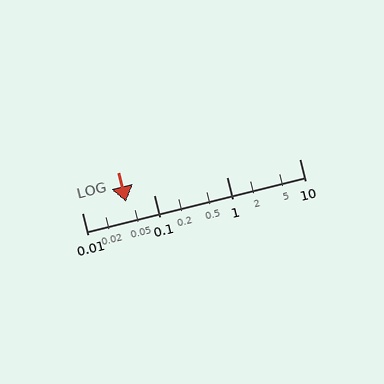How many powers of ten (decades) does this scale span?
The scale spans 3 decades, from 0.01 to 10.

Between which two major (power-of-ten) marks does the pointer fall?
The pointer is between 0.01 and 0.1.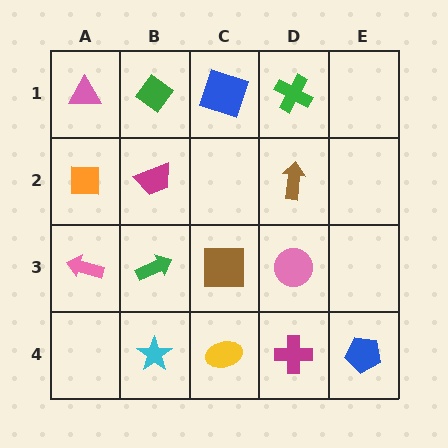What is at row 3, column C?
A brown square.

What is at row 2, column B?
A magenta trapezoid.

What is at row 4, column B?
A cyan star.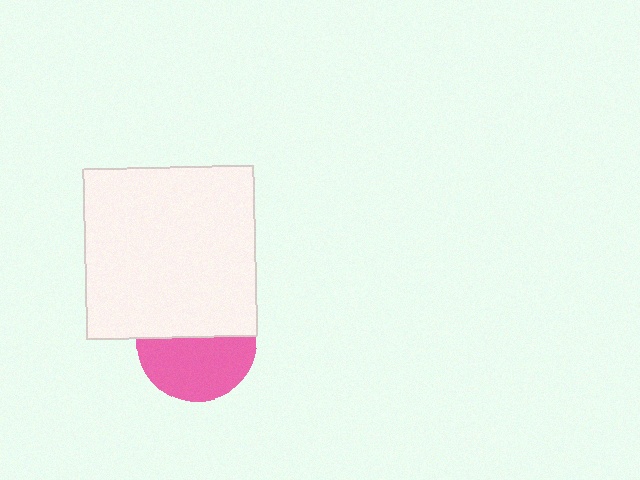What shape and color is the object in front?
The object in front is a white square.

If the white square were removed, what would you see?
You would see the complete pink circle.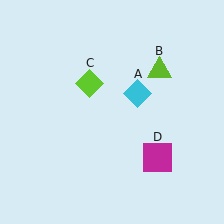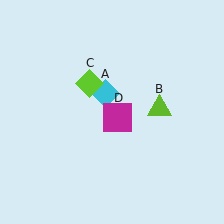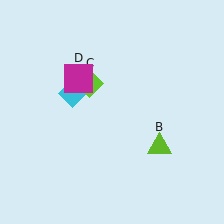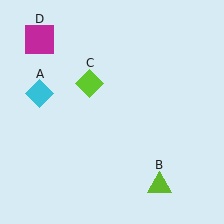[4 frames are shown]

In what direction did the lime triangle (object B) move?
The lime triangle (object B) moved down.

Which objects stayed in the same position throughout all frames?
Lime diamond (object C) remained stationary.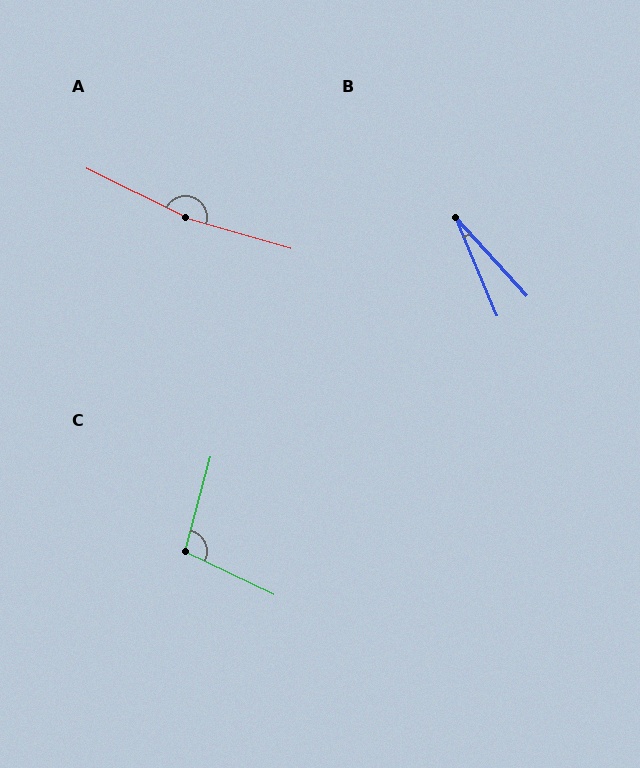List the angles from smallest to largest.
B (20°), C (100°), A (170°).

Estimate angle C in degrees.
Approximately 100 degrees.